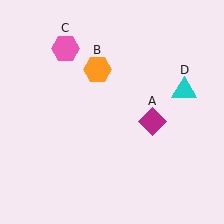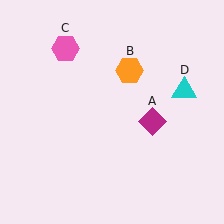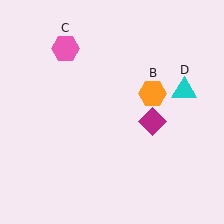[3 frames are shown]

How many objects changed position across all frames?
1 object changed position: orange hexagon (object B).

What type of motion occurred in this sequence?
The orange hexagon (object B) rotated clockwise around the center of the scene.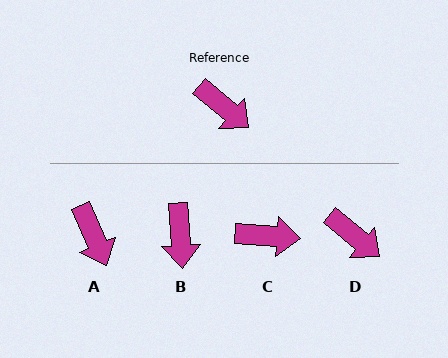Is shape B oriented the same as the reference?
No, it is off by about 45 degrees.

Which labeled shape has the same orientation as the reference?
D.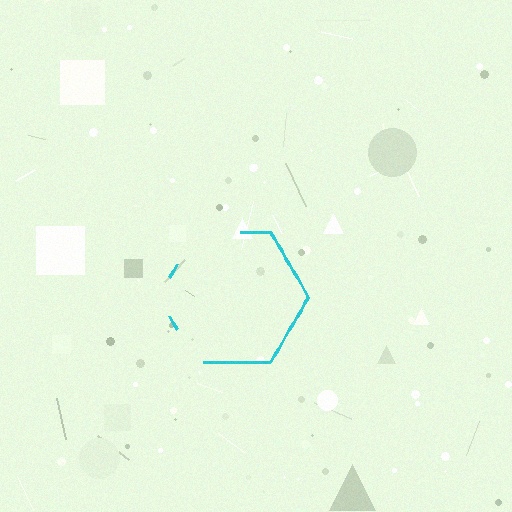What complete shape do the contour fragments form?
The contour fragments form a hexagon.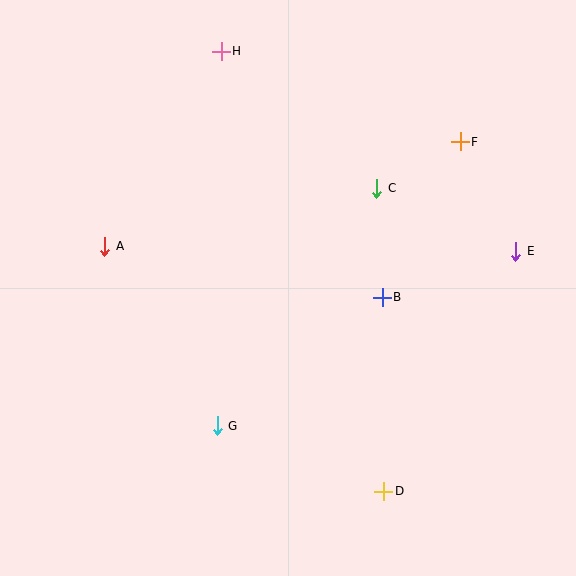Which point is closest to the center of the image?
Point B at (382, 297) is closest to the center.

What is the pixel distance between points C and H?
The distance between C and H is 208 pixels.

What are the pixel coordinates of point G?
Point G is at (217, 426).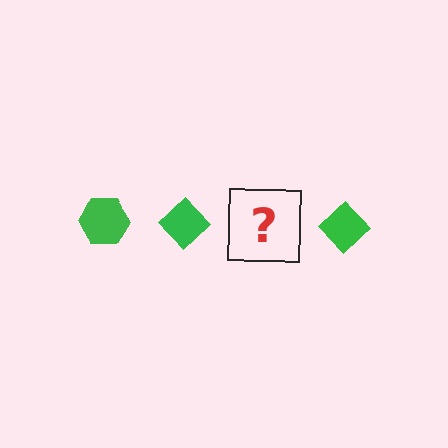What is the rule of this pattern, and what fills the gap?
The rule is that the pattern cycles through hexagon, diamond shapes in green. The gap should be filled with a green hexagon.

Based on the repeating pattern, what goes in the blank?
The blank should be a green hexagon.